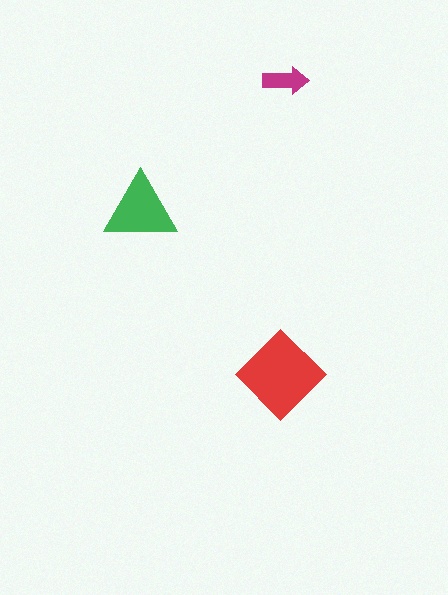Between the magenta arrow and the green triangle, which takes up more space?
The green triangle.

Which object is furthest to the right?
The magenta arrow is rightmost.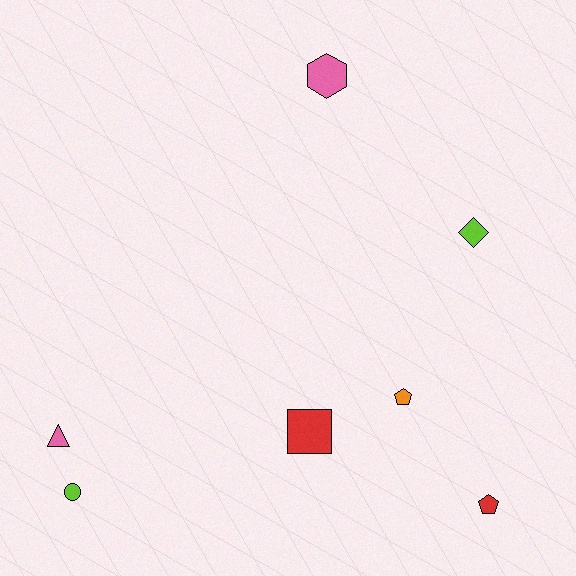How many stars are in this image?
There are no stars.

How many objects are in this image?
There are 7 objects.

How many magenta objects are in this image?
There are no magenta objects.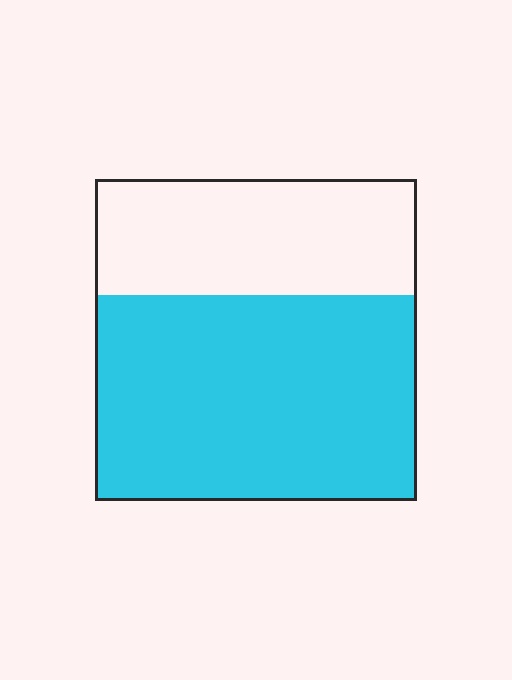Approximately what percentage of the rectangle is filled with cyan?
Approximately 65%.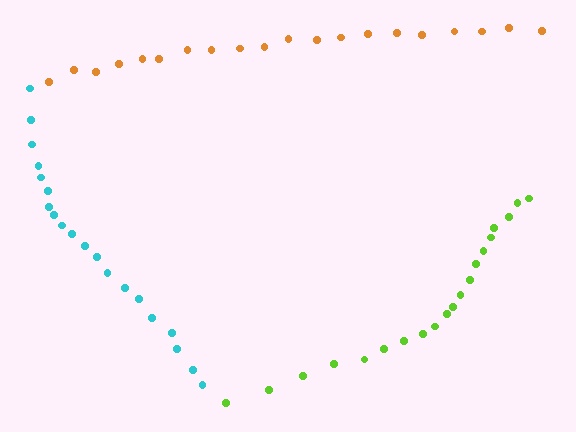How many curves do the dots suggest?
There are 3 distinct paths.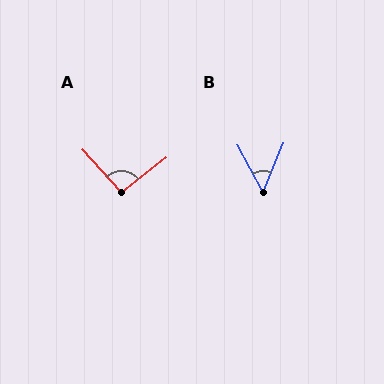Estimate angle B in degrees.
Approximately 51 degrees.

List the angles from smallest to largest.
B (51°), A (94°).